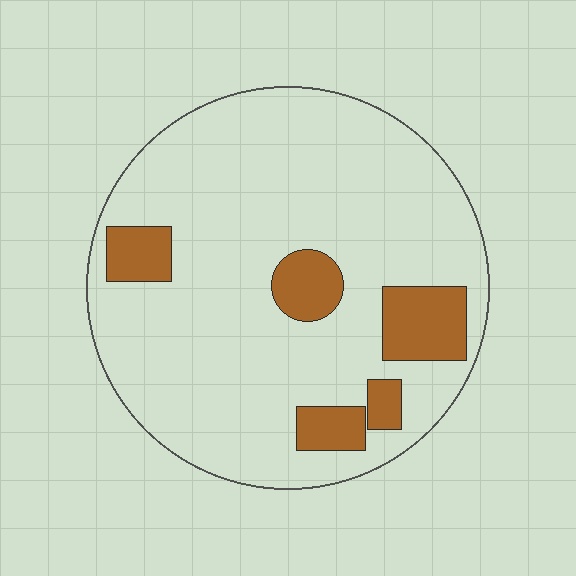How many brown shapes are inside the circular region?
5.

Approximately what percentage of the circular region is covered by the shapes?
Approximately 15%.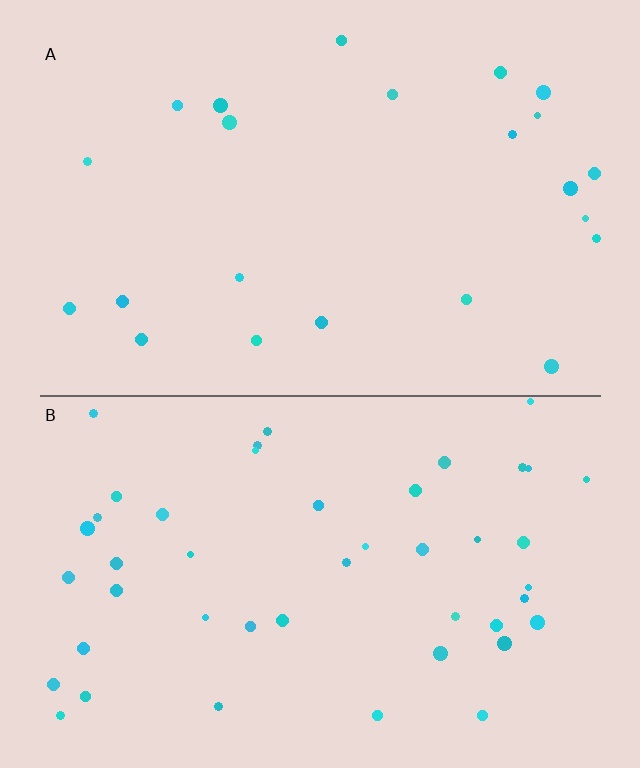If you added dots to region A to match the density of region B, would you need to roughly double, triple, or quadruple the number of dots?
Approximately double.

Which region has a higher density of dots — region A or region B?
B (the bottom).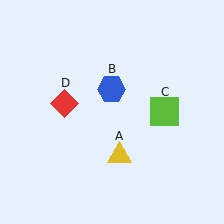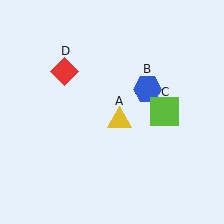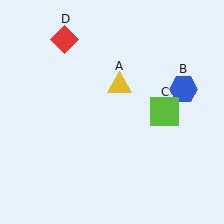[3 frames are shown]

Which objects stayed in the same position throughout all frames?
Lime square (object C) remained stationary.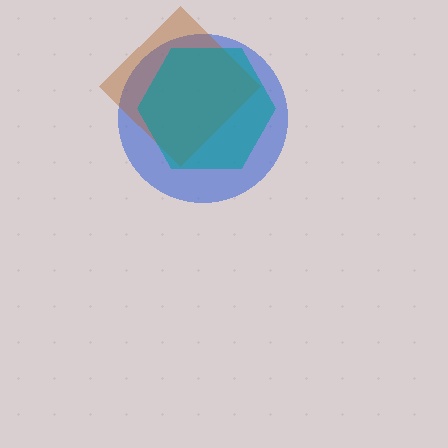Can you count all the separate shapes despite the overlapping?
Yes, there are 3 separate shapes.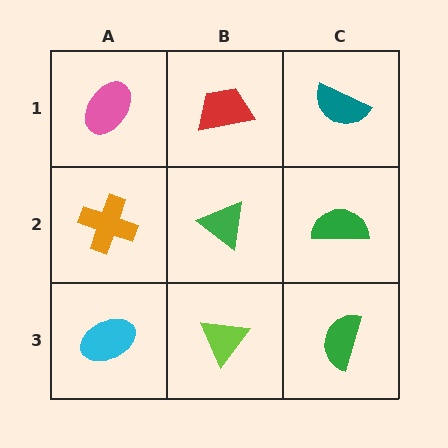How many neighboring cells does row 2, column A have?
3.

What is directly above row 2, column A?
A pink ellipse.